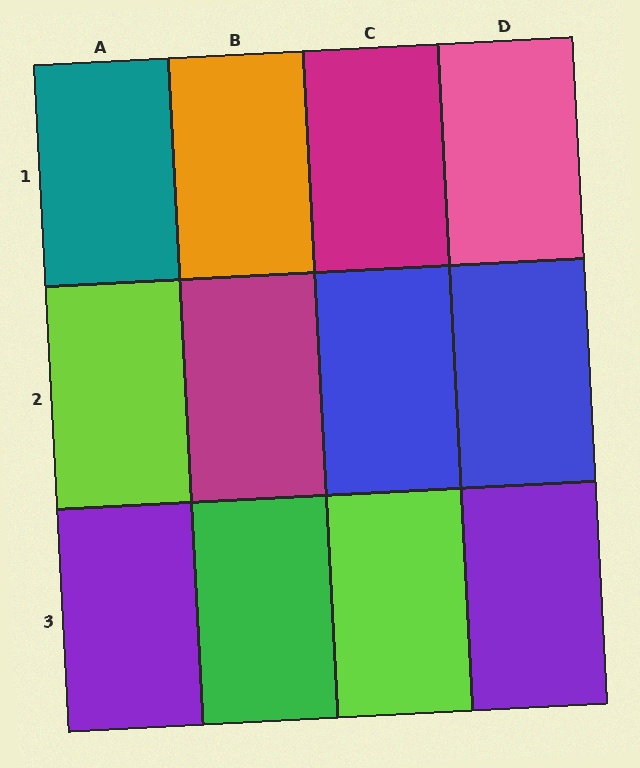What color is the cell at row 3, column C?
Lime.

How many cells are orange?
1 cell is orange.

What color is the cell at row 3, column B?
Green.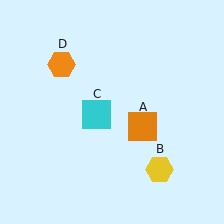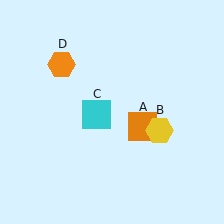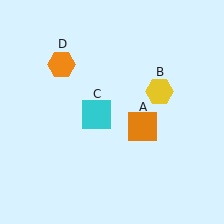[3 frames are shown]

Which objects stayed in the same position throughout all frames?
Orange square (object A) and cyan square (object C) and orange hexagon (object D) remained stationary.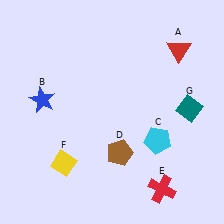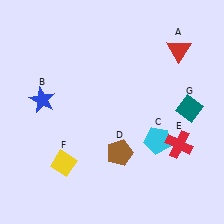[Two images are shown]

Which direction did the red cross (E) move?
The red cross (E) moved up.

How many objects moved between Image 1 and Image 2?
1 object moved between the two images.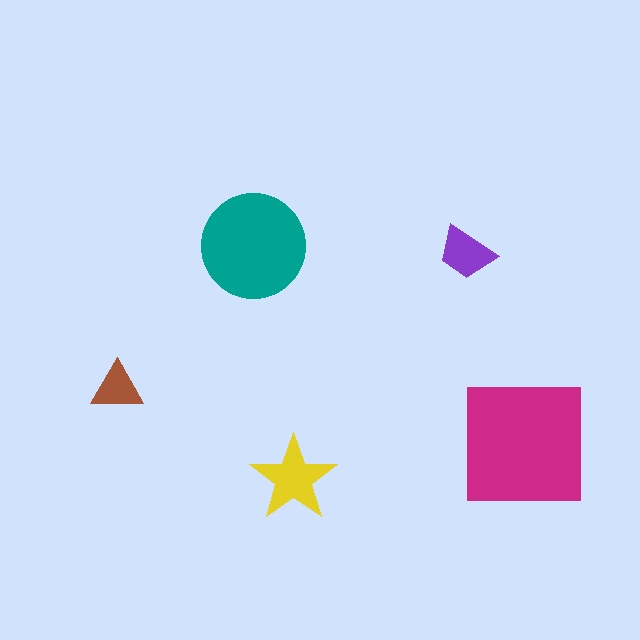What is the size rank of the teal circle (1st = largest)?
2nd.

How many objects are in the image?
There are 5 objects in the image.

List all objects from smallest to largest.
The brown triangle, the purple trapezoid, the yellow star, the teal circle, the magenta square.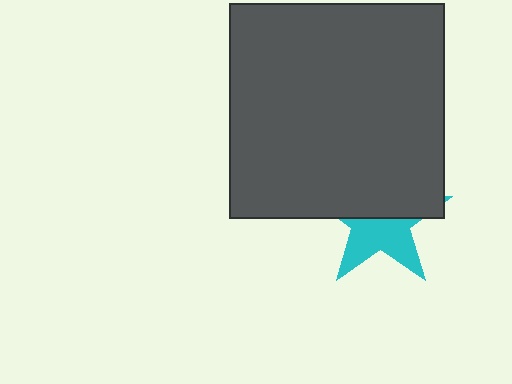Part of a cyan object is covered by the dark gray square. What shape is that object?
It is a star.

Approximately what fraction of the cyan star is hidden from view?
Roughly 54% of the cyan star is hidden behind the dark gray square.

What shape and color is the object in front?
The object in front is a dark gray square.